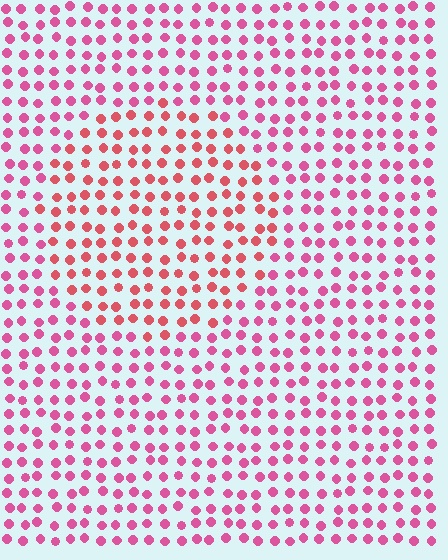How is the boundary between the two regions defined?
The boundary is defined purely by a slight shift in hue (about 26 degrees). Spacing, size, and orientation are identical on both sides.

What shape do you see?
I see a circle.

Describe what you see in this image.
The image is filled with small pink elements in a uniform arrangement. A circle-shaped region is visible where the elements are tinted to a slightly different hue, forming a subtle color boundary.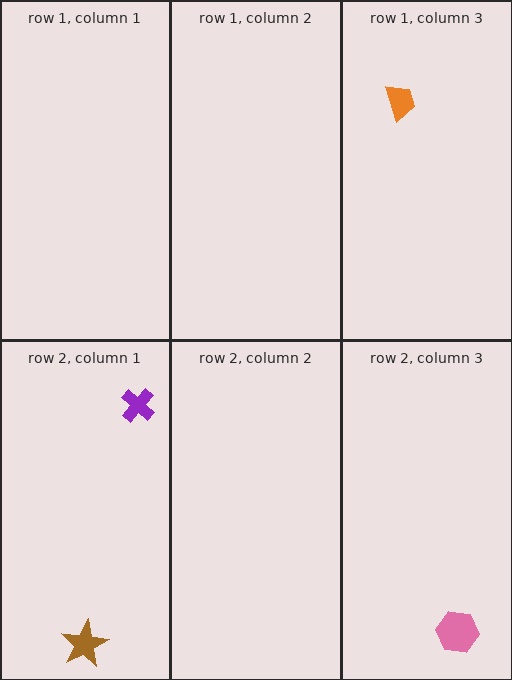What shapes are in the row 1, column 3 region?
The orange trapezoid.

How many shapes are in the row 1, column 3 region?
1.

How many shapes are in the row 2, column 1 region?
2.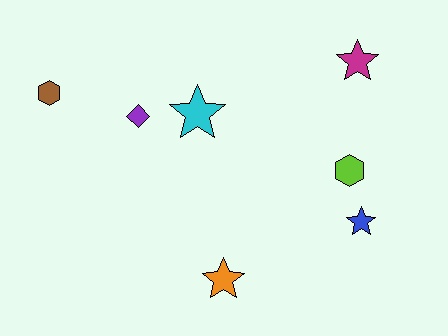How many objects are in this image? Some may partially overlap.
There are 7 objects.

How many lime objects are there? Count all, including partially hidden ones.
There is 1 lime object.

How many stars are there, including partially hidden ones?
There are 4 stars.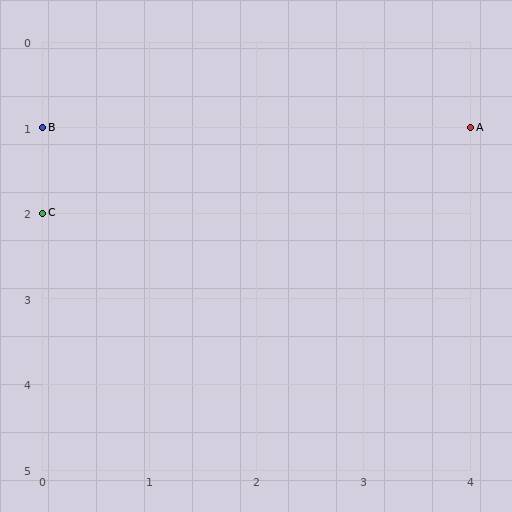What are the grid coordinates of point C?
Point C is at grid coordinates (0, 2).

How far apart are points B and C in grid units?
Points B and C are 1 row apart.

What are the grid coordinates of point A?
Point A is at grid coordinates (4, 1).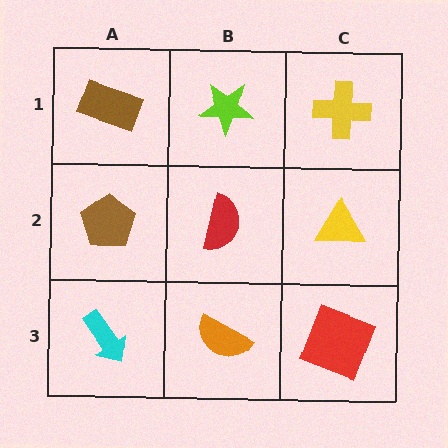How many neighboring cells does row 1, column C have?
2.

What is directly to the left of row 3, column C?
An orange semicircle.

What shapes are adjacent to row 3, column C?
A yellow triangle (row 2, column C), an orange semicircle (row 3, column B).